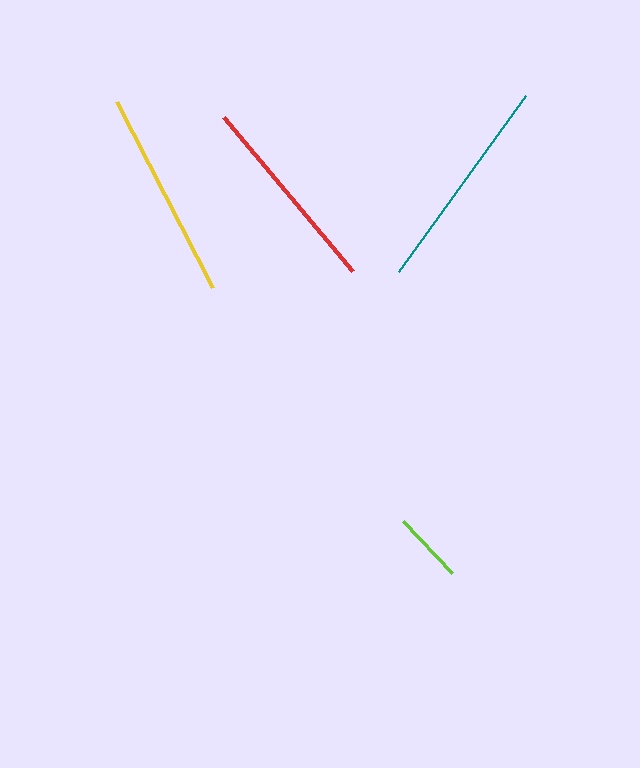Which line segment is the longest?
The teal line is the longest at approximately 218 pixels.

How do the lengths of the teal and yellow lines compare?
The teal and yellow lines are approximately the same length.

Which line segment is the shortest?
The lime line is the shortest at approximately 71 pixels.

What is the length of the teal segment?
The teal segment is approximately 218 pixels long.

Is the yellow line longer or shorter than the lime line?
The yellow line is longer than the lime line.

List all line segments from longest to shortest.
From longest to shortest: teal, yellow, red, lime.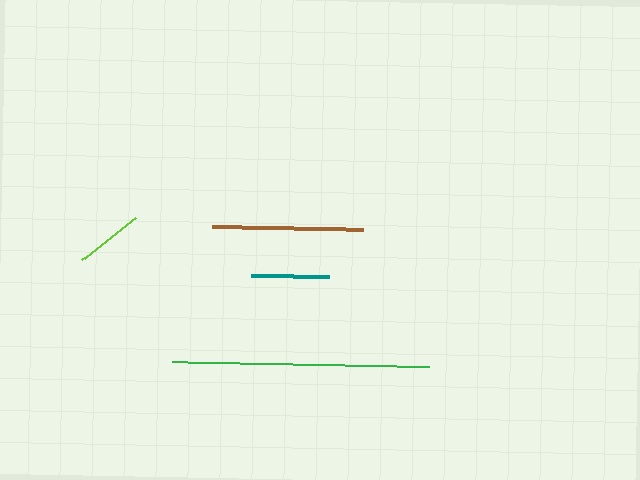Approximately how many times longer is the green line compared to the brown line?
The green line is approximately 1.7 times the length of the brown line.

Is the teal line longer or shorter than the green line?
The green line is longer than the teal line.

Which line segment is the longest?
The green line is the longest at approximately 258 pixels.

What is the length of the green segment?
The green segment is approximately 258 pixels long.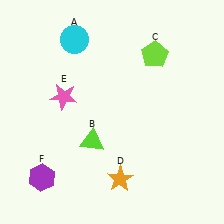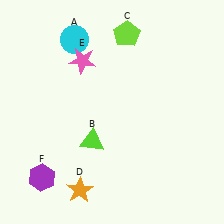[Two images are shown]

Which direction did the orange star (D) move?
The orange star (D) moved left.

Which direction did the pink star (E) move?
The pink star (E) moved up.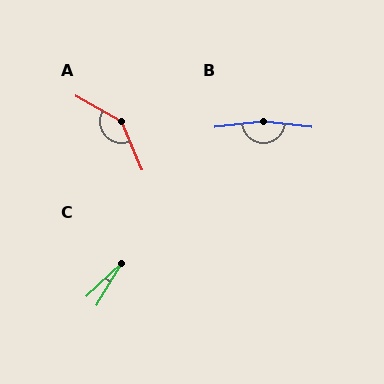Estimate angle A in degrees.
Approximately 143 degrees.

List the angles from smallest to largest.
C (16°), A (143°), B (167°).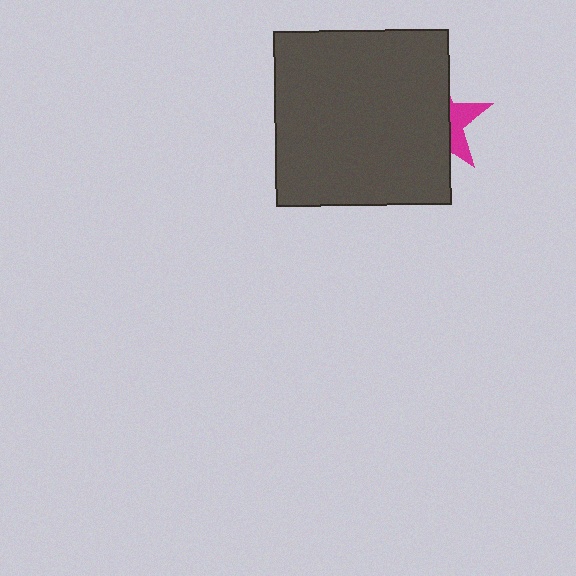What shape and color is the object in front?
The object in front is a dark gray square.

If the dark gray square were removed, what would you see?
You would see the complete magenta star.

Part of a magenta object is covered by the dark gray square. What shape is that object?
It is a star.